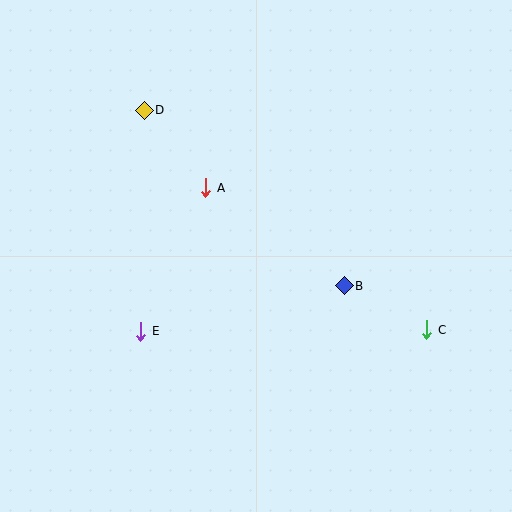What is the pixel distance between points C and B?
The distance between C and B is 94 pixels.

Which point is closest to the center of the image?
Point A at (206, 188) is closest to the center.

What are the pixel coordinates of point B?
Point B is at (344, 286).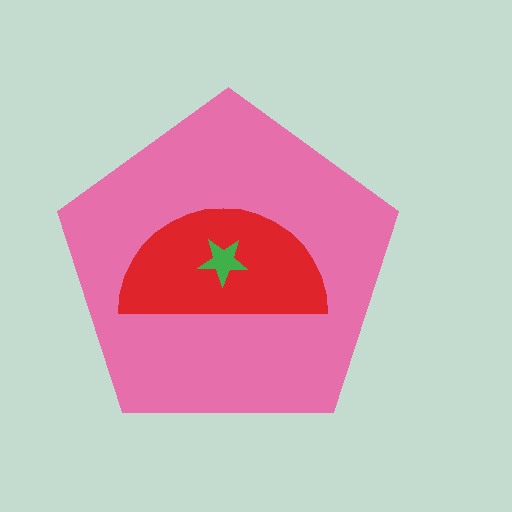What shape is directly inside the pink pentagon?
The red semicircle.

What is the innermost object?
The green star.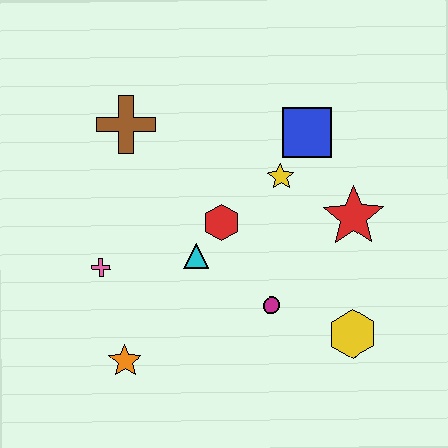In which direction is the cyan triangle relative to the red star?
The cyan triangle is to the left of the red star.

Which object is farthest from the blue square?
The orange star is farthest from the blue square.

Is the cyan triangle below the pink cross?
No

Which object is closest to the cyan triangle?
The red hexagon is closest to the cyan triangle.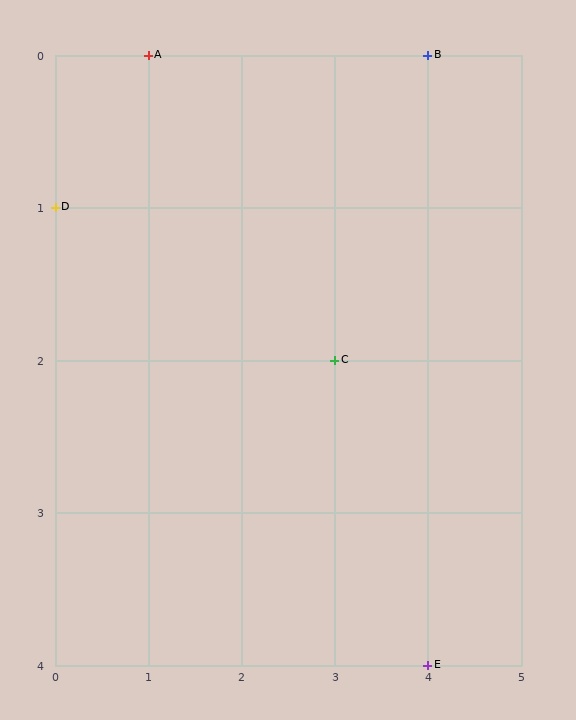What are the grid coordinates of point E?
Point E is at grid coordinates (4, 4).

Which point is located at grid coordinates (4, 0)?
Point B is at (4, 0).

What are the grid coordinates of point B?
Point B is at grid coordinates (4, 0).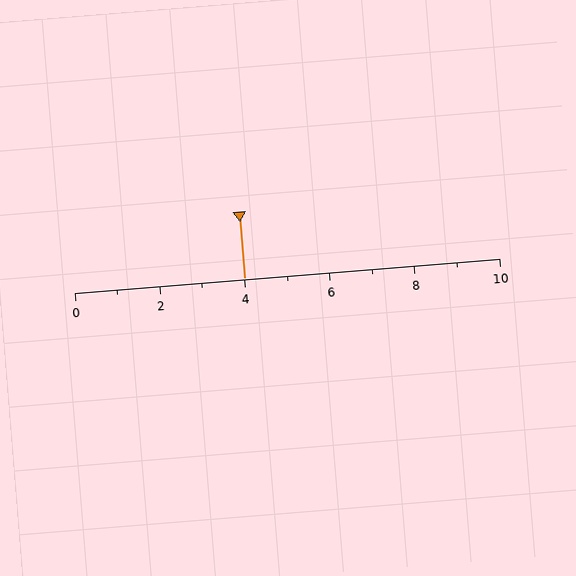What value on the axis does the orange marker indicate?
The marker indicates approximately 4.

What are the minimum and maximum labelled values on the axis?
The axis runs from 0 to 10.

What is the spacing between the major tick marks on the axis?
The major ticks are spaced 2 apart.